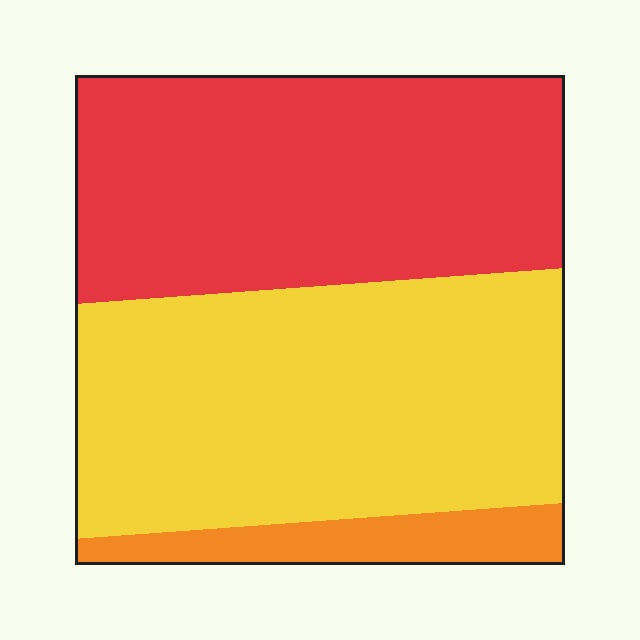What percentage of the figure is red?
Red covers about 45% of the figure.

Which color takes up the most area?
Yellow, at roughly 50%.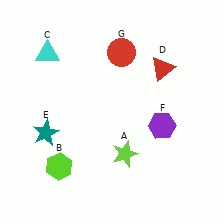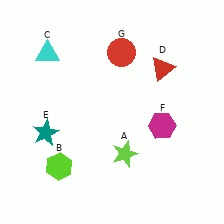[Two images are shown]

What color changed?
The hexagon (F) changed from purple in Image 1 to magenta in Image 2.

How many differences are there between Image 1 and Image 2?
There is 1 difference between the two images.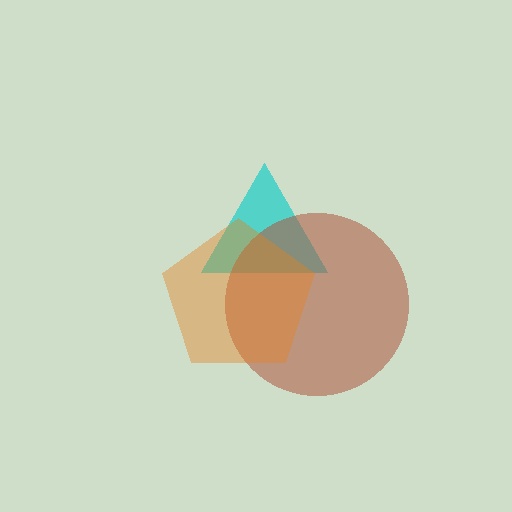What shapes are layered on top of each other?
The layered shapes are: a cyan triangle, a brown circle, an orange pentagon.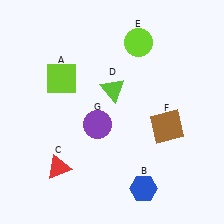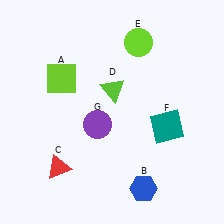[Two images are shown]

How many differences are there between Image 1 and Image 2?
There is 1 difference between the two images.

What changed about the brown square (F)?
In Image 1, F is brown. In Image 2, it changed to teal.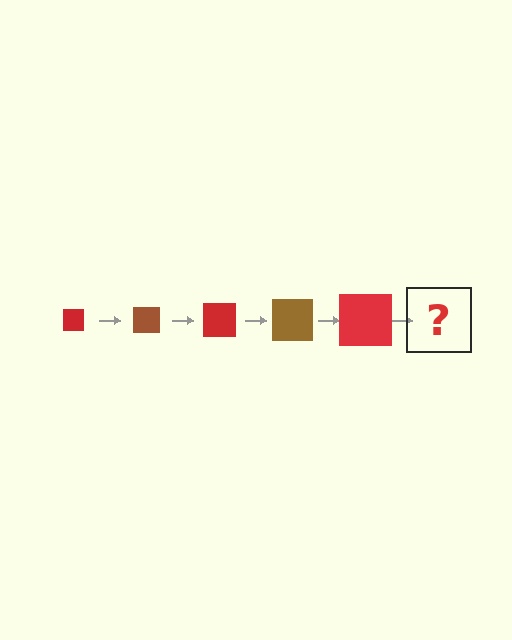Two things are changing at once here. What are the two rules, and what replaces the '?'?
The two rules are that the square grows larger each step and the color cycles through red and brown. The '?' should be a brown square, larger than the previous one.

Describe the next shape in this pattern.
It should be a brown square, larger than the previous one.